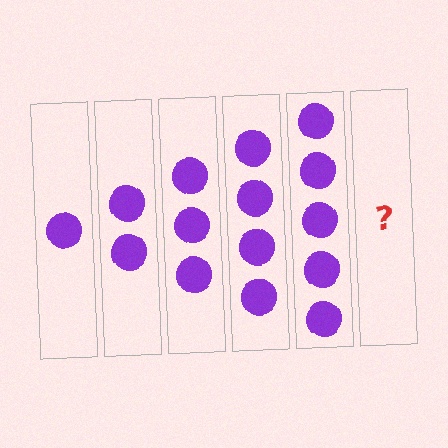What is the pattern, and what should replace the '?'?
The pattern is that each step adds one more circle. The '?' should be 6 circles.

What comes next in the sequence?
The next element should be 6 circles.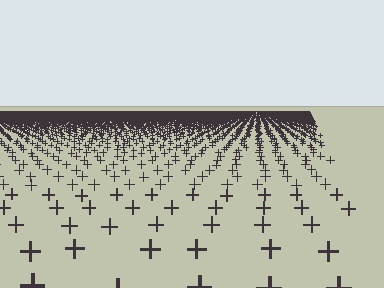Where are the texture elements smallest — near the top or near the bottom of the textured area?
Near the top.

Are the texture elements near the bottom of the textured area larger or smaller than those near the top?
Larger. Near the bottom, elements are closer to the viewer and appear at a bigger on-screen size.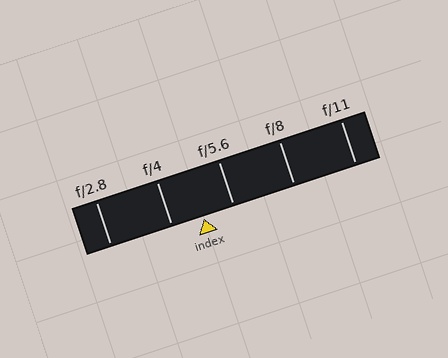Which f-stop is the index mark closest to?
The index mark is closest to f/5.6.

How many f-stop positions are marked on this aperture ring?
There are 5 f-stop positions marked.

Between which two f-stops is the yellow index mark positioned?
The index mark is between f/4 and f/5.6.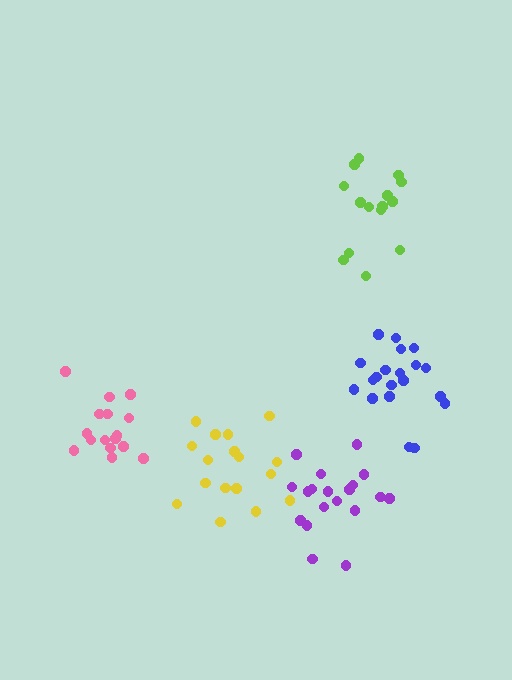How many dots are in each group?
Group 1: 21 dots, Group 2: 17 dots, Group 3: 19 dots, Group 4: 15 dots, Group 5: 16 dots (88 total).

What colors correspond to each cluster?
The clusters are colored: blue, yellow, purple, lime, pink.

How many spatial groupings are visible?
There are 5 spatial groupings.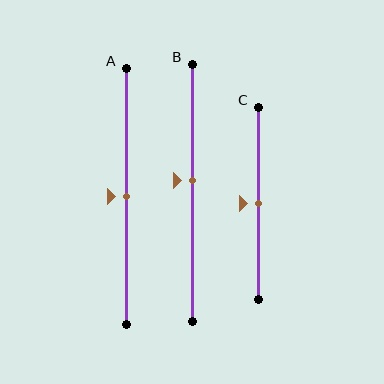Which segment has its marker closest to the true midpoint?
Segment A has its marker closest to the true midpoint.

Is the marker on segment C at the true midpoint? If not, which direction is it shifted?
Yes, the marker on segment C is at the true midpoint.